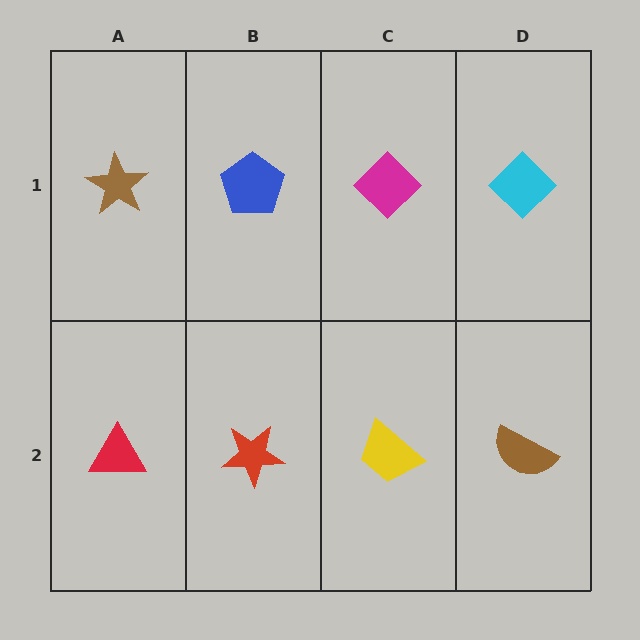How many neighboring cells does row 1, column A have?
2.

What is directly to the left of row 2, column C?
A red star.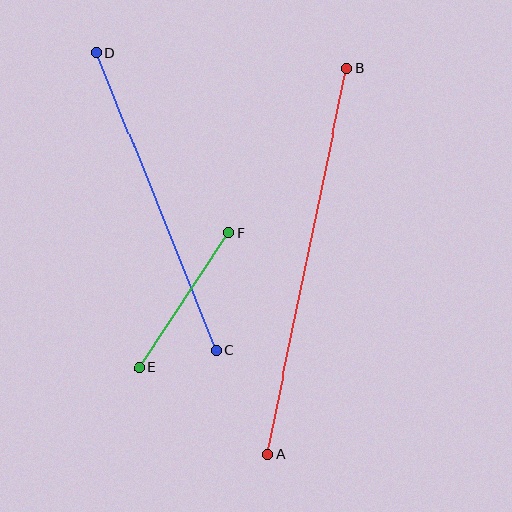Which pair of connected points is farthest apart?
Points A and B are farthest apart.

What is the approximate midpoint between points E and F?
The midpoint is at approximately (184, 300) pixels.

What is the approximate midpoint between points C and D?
The midpoint is at approximately (157, 202) pixels.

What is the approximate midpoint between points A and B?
The midpoint is at approximately (307, 261) pixels.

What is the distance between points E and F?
The distance is approximately 162 pixels.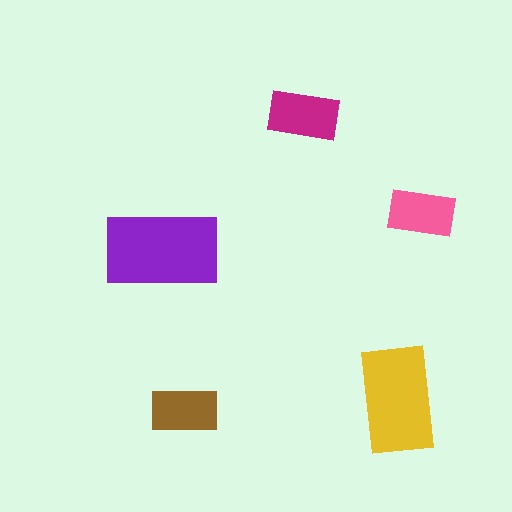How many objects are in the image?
There are 5 objects in the image.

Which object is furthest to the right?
The pink rectangle is rightmost.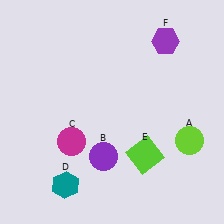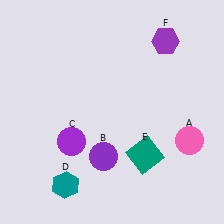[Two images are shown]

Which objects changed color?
A changed from lime to pink. C changed from magenta to purple. E changed from lime to teal.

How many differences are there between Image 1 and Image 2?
There are 3 differences between the two images.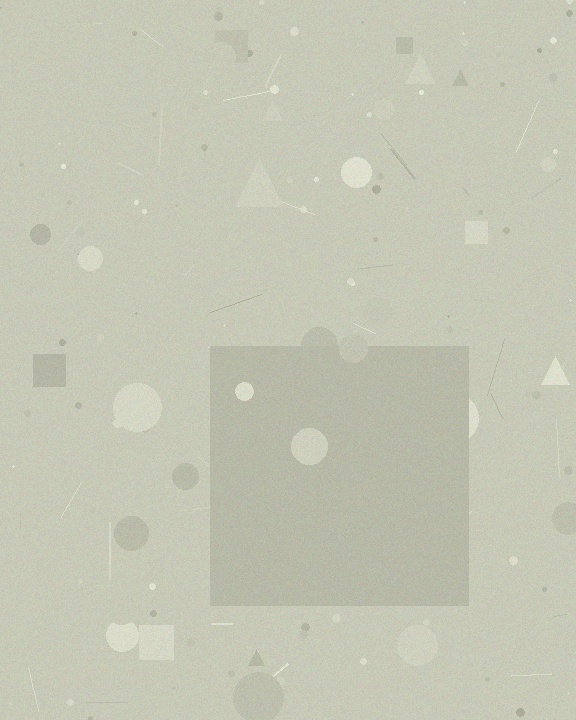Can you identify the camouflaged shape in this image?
The camouflaged shape is a square.